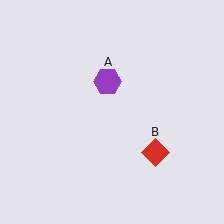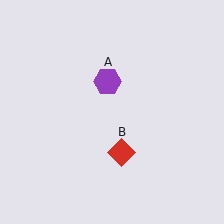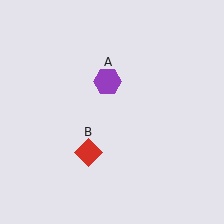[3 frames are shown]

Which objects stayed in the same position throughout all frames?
Purple hexagon (object A) remained stationary.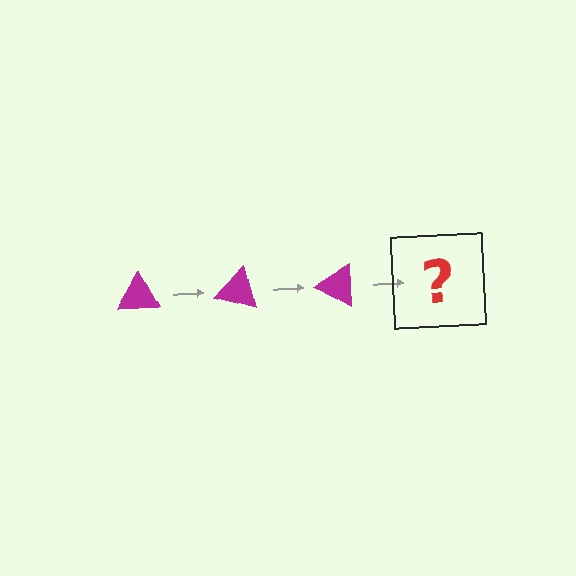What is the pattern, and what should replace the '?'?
The pattern is that the triangle rotates 15 degrees each step. The '?' should be a magenta triangle rotated 45 degrees.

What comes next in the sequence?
The next element should be a magenta triangle rotated 45 degrees.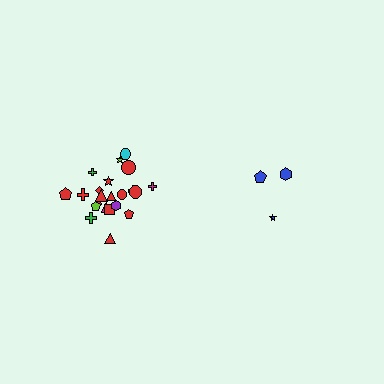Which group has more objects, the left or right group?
The left group.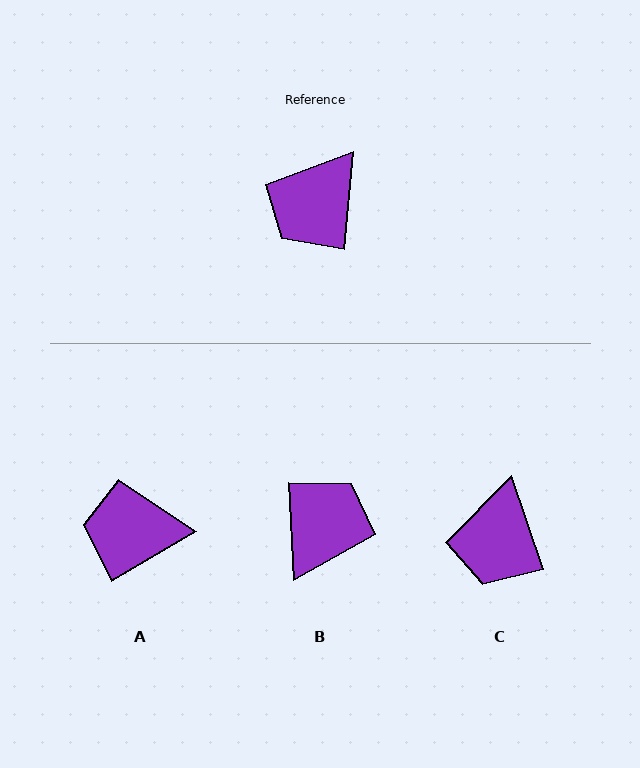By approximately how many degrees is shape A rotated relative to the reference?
Approximately 54 degrees clockwise.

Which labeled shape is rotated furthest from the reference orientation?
B, about 172 degrees away.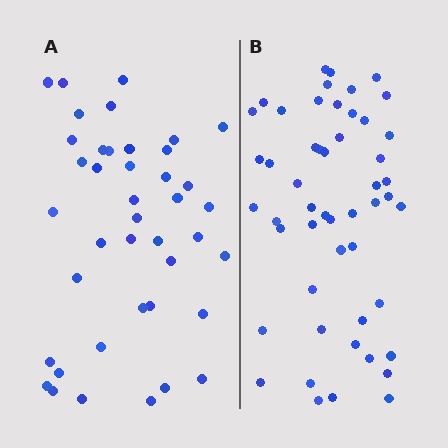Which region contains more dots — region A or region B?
Region B (the right region) has more dots.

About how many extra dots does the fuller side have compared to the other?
Region B has roughly 10 or so more dots than region A.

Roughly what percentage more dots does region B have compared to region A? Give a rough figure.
About 25% more.